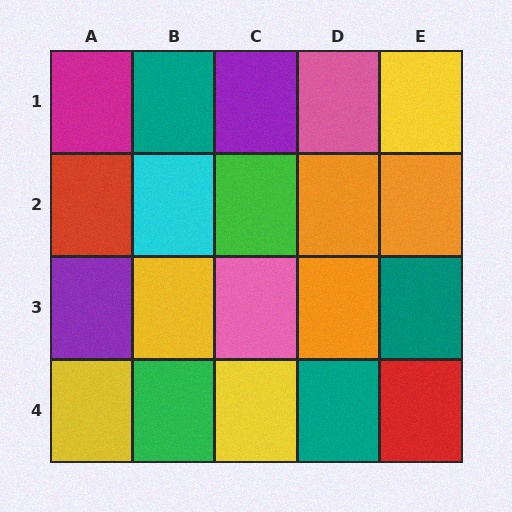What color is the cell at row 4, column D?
Teal.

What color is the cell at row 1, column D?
Pink.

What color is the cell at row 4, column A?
Yellow.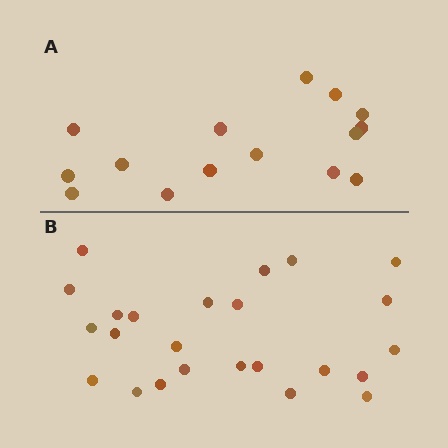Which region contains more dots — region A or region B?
Region B (the bottom region) has more dots.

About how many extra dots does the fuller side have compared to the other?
Region B has roughly 8 or so more dots than region A.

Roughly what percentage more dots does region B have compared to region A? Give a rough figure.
About 60% more.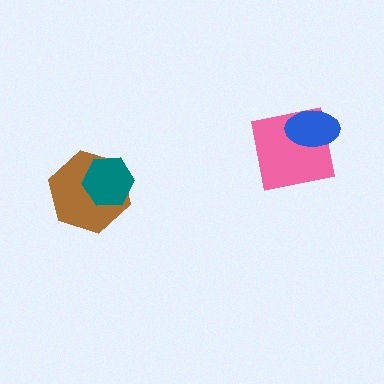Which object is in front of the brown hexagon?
The teal hexagon is in front of the brown hexagon.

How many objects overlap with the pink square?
1 object overlaps with the pink square.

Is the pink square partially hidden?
Yes, it is partially covered by another shape.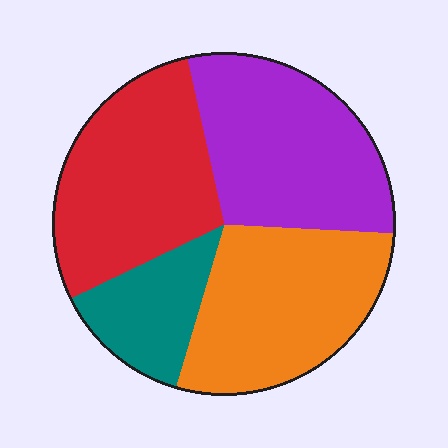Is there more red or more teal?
Red.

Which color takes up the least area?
Teal, at roughly 15%.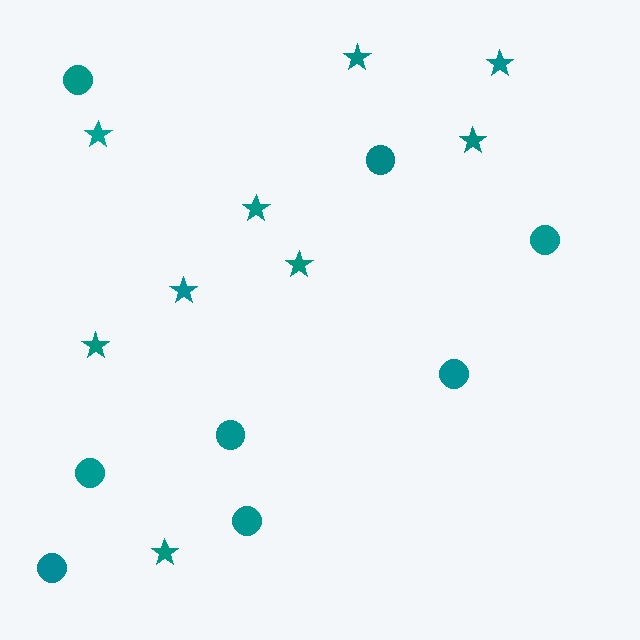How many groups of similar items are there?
There are 2 groups: one group of stars (9) and one group of circles (8).